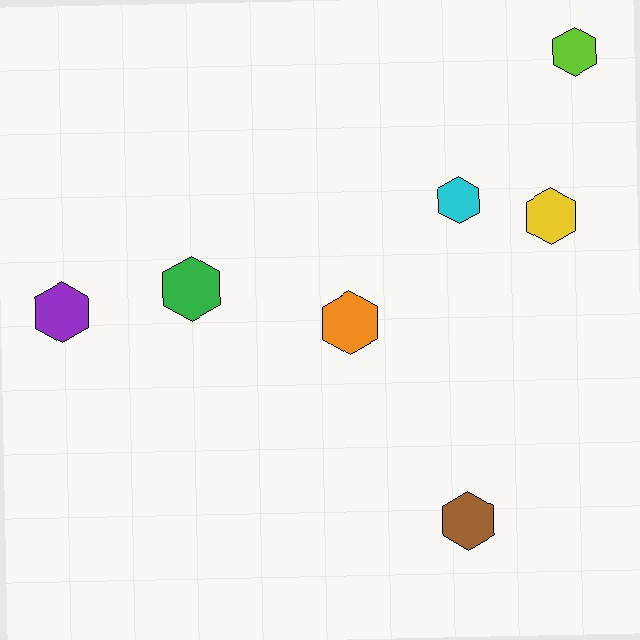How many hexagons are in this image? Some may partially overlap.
There are 7 hexagons.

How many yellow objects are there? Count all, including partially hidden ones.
There is 1 yellow object.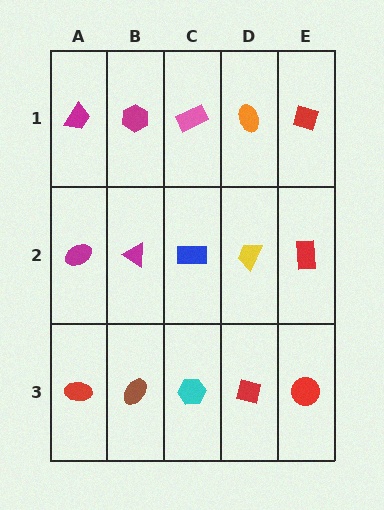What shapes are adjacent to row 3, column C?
A blue rectangle (row 2, column C), a brown ellipse (row 3, column B), a red square (row 3, column D).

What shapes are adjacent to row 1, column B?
A magenta triangle (row 2, column B), a magenta trapezoid (row 1, column A), a pink rectangle (row 1, column C).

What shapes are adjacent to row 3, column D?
A yellow trapezoid (row 2, column D), a cyan hexagon (row 3, column C), a red circle (row 3, column E).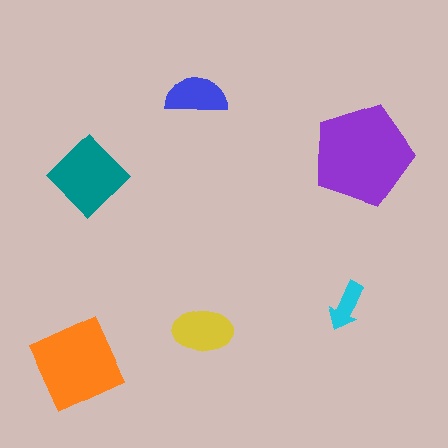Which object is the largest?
The purple pentagon.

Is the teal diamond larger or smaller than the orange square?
Smaller.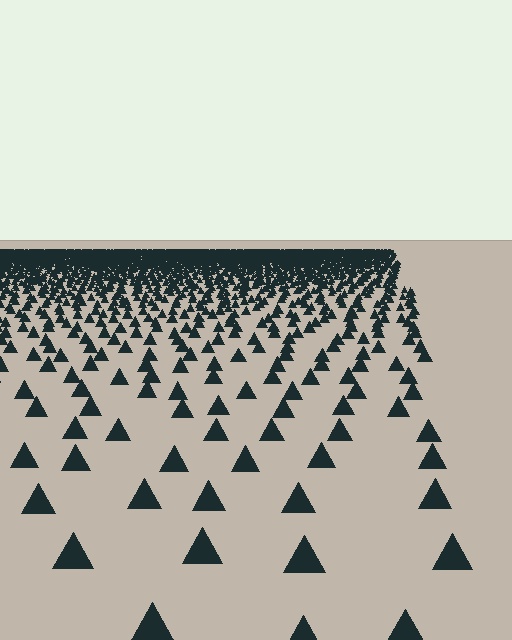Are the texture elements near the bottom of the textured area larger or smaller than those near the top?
Larger. Near the bottom, elements are closer to the viewer and appear at a bigger on-screen size.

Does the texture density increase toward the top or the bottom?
Density increases toward the top.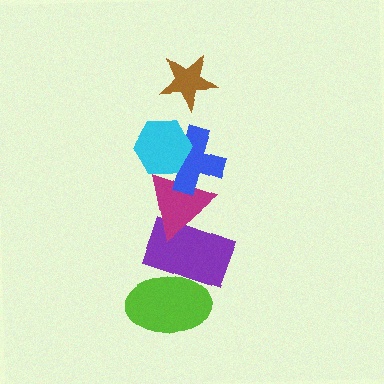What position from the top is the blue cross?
The blue cross is 3rd from the top.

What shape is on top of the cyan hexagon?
The brown star is on top of the cyan hexagon.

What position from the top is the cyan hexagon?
The cyan hexagon is 2nd from the top.